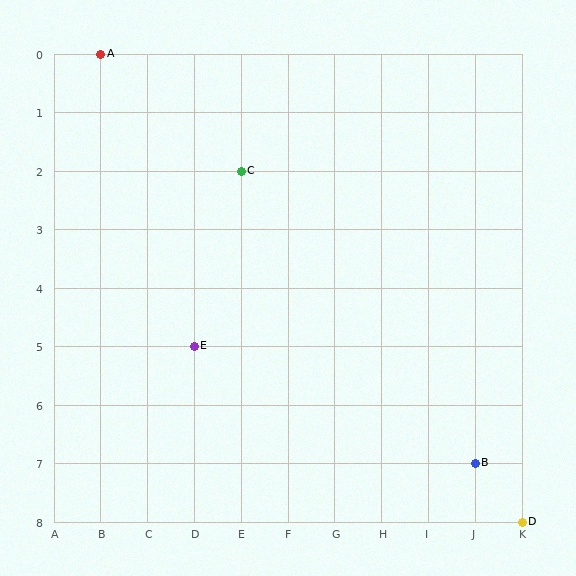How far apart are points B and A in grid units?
Points B and A are 8 columns and 7 rows apart (about 10.6 grid units diagonally).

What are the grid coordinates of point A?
Point A is at grid coordinates (B, 0).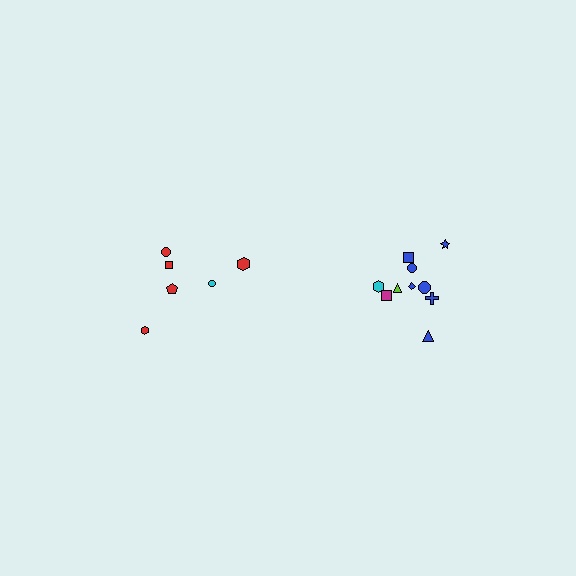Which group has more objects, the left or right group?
The right group.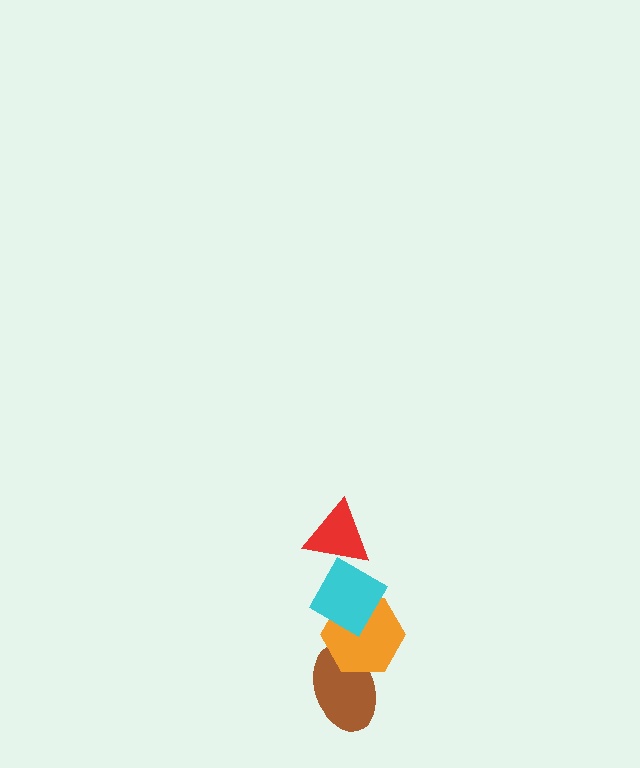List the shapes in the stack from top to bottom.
From top to bottom: the red triangle, the cyan diamond, the orange hexagon, the brown ellipse.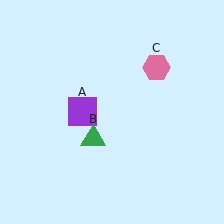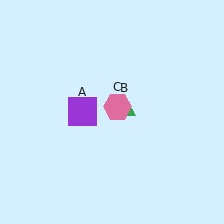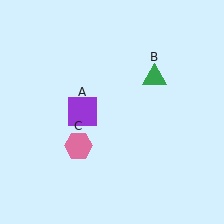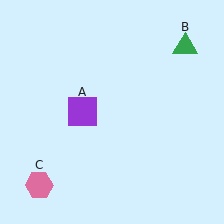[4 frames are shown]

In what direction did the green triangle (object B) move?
The green triangle (object B) moved up and to the right.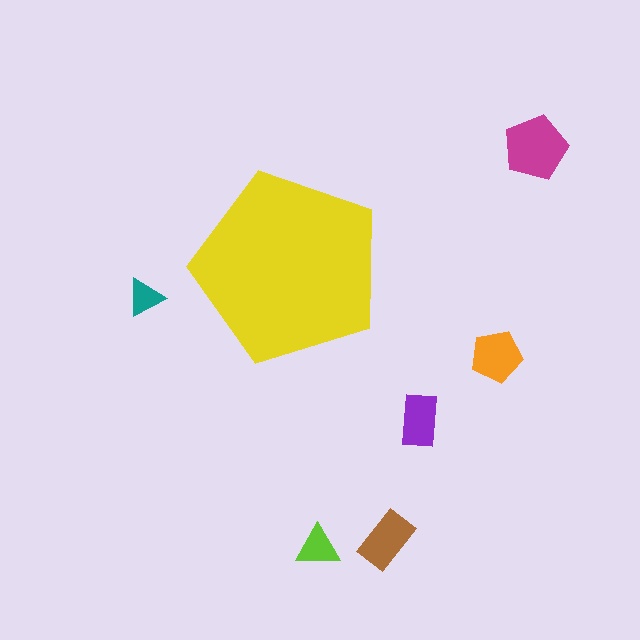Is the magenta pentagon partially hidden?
No, the magenta pentagon is fully visible.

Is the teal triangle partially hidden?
No, the teal triangle is fully visible.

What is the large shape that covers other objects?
A yellow pentagon.